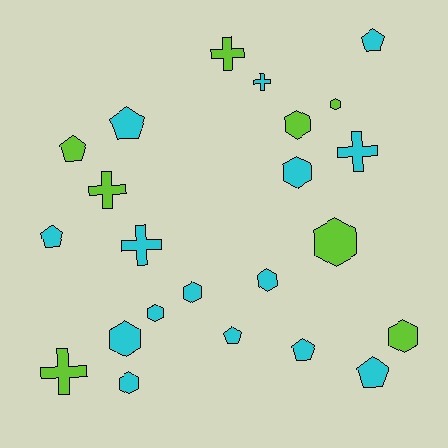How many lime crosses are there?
There are 3 lime crosses.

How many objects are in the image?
There are 23 objects.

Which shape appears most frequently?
Hexagon, with 10 objects.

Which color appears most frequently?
Cyan, with 15 objects.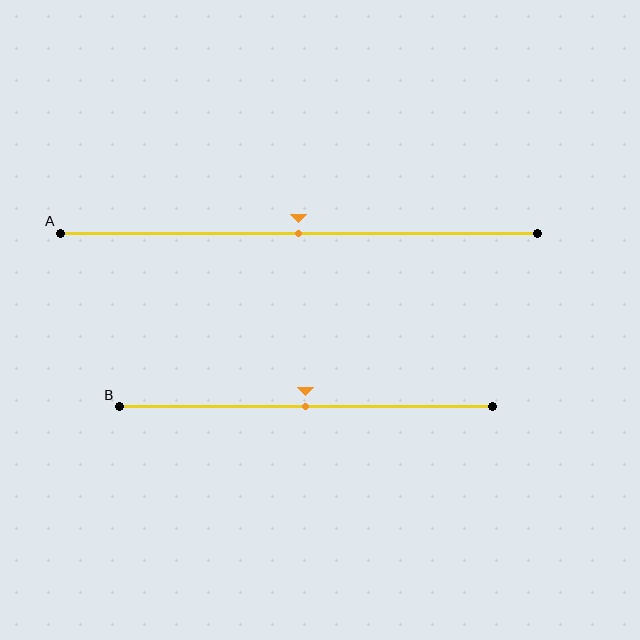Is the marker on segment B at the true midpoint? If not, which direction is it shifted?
Yes, the marker on segment B is at the true midpoint.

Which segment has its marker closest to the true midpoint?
Segment A has its marker closest to the true midpoint.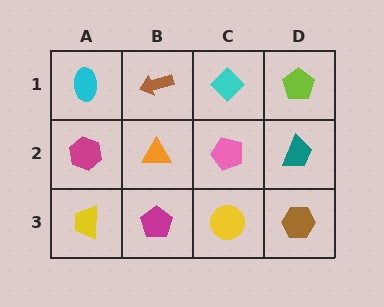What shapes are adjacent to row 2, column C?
A cyan diamond (row 1, column C), a yellow circle (row 3, column C), an orange triangle (row 2, column B), a teal trapezoid (row 2, column D).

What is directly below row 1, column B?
An orange triangle.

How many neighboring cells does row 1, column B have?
3.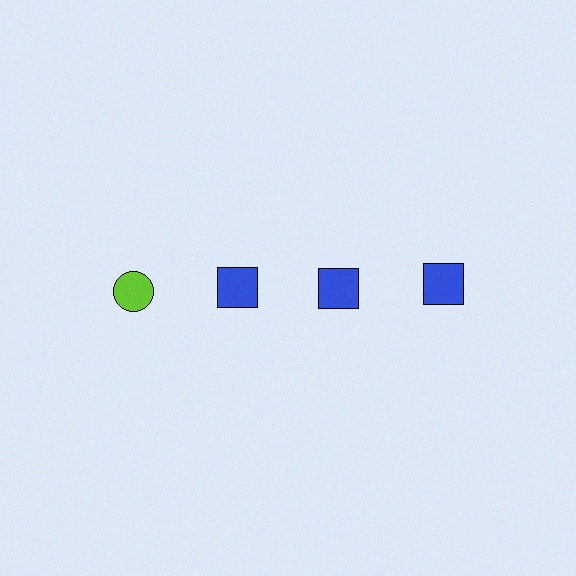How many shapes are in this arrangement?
There are 4 shapes arranged in a grid pattern.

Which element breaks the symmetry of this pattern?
The lime circle in the top row, leftmost column breaks the symmetry. All other shapes are blue squares.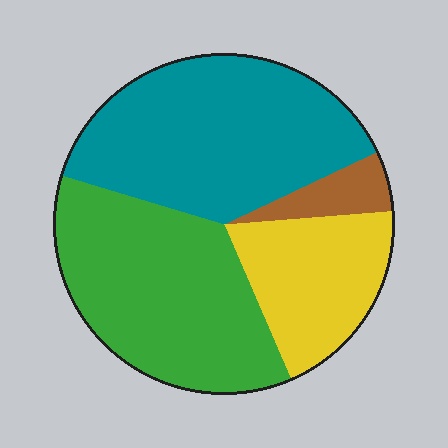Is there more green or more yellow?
Green.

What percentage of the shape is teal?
Teal takes up about three eighths (3/8) of the shape.